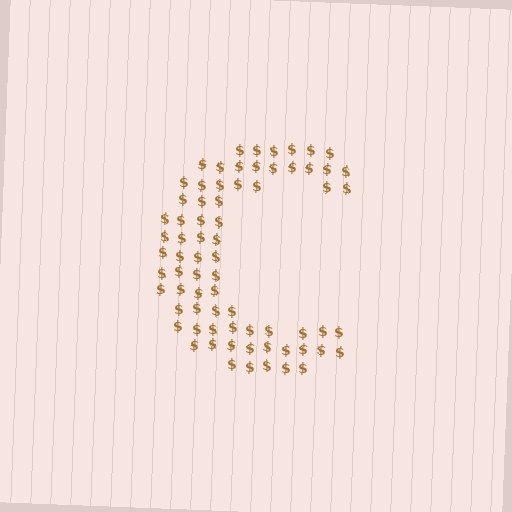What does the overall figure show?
The overall figure shows the letter C.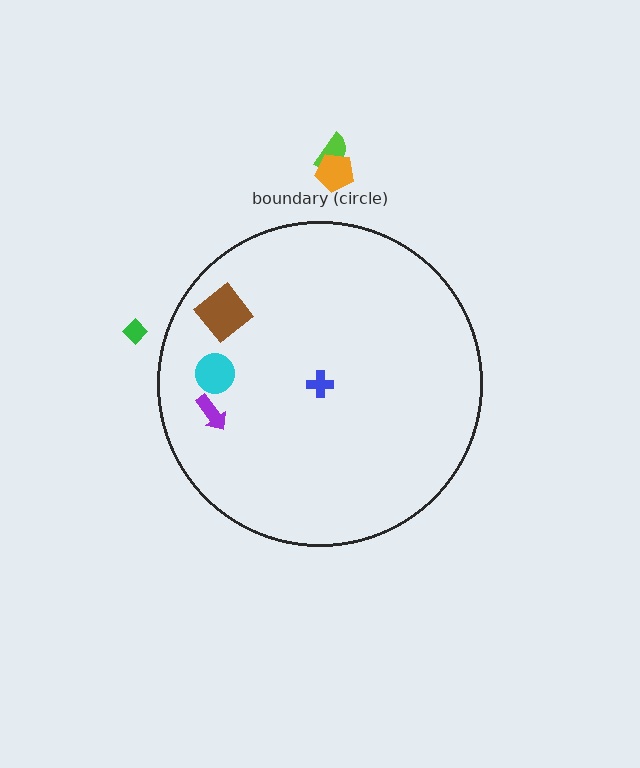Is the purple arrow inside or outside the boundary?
Inside.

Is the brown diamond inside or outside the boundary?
Inside.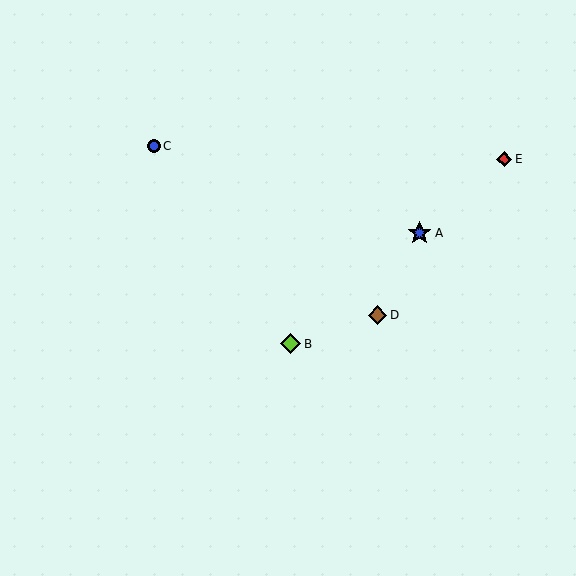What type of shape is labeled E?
Shape E is a red diamond.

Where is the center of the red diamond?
The center of the red diamond is at (504, 159).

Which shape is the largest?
The blue star (labeled A) is the largest.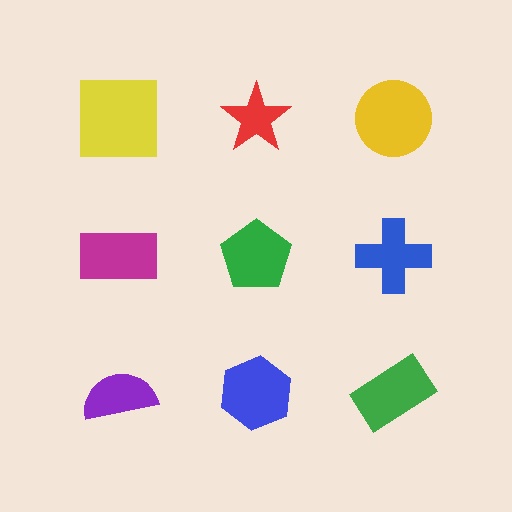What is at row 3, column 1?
A purple semicircle.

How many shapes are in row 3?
3 shapes.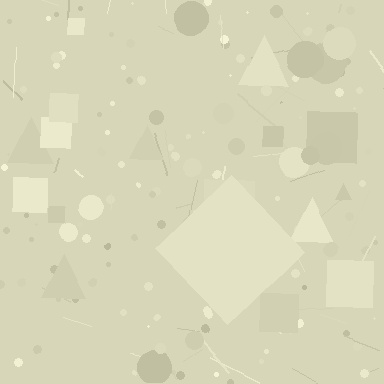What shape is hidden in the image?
A diamond is hidden in the image.